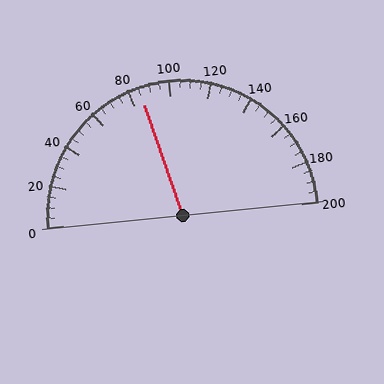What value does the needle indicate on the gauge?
The needle indicates approximately 85.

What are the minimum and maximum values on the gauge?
The gauge ranges from 0 to 200.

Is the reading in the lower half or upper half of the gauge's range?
The reading is in the lower half of the range (0 to 200).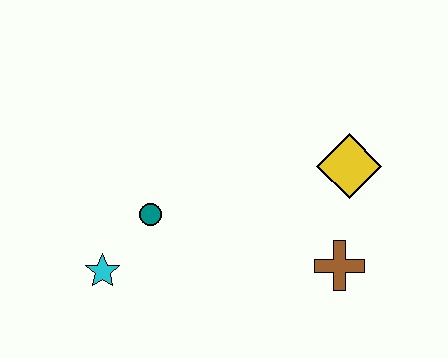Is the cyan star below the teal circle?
Yes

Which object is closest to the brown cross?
The yellow diamond is closest to the brown cross.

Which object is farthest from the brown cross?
The cyan star is farthest from the brown cross.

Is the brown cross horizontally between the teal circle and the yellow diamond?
Yes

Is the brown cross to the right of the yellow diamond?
No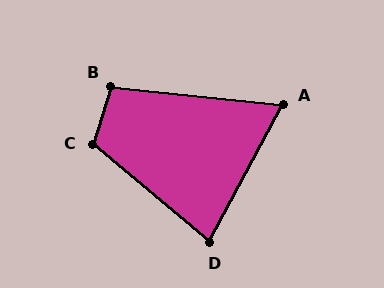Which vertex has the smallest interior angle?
A, at approximately 68 degrees.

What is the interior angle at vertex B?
Approximately 102 degrees (obtuse).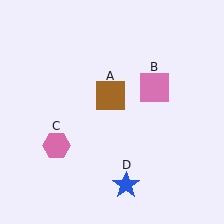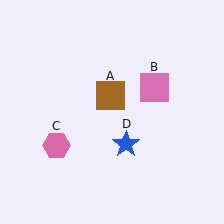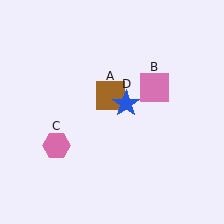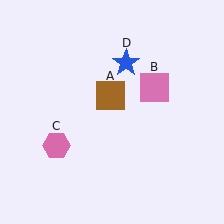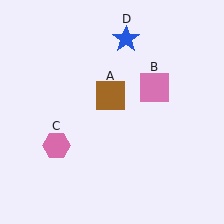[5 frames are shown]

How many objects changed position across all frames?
1 object changed position: blue star (object D).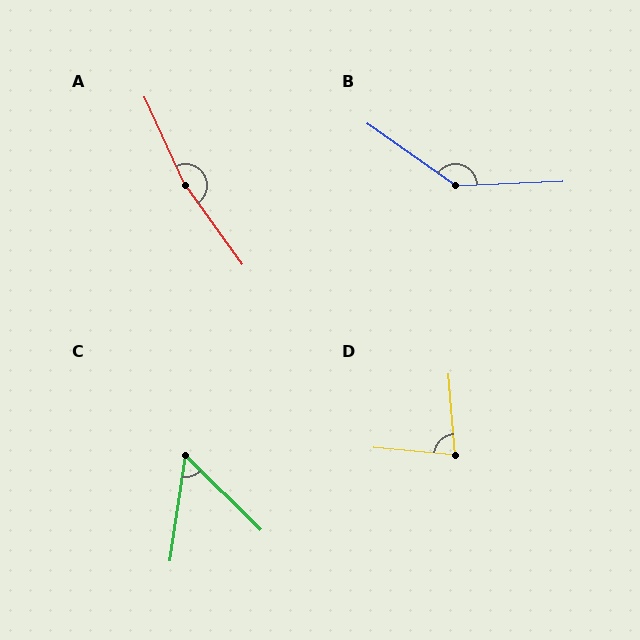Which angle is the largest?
A, at approximately 169 degrees.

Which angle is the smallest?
C, at approximately 54 degrees.